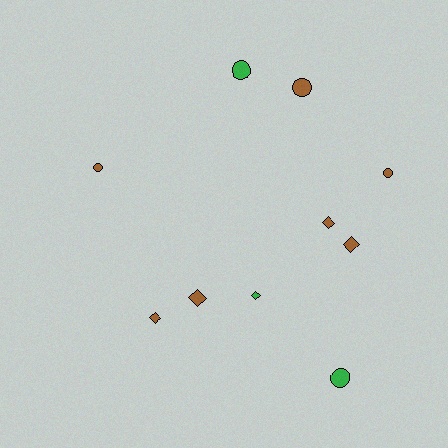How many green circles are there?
There are 2 green circles.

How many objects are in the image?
There are 10 objects.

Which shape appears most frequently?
Circle, with 5 objects.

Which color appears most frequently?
Brown, with 7 objects.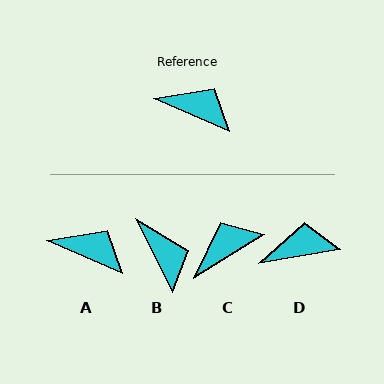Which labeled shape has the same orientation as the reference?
A.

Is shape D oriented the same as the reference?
No, it is off by about 33 degrees.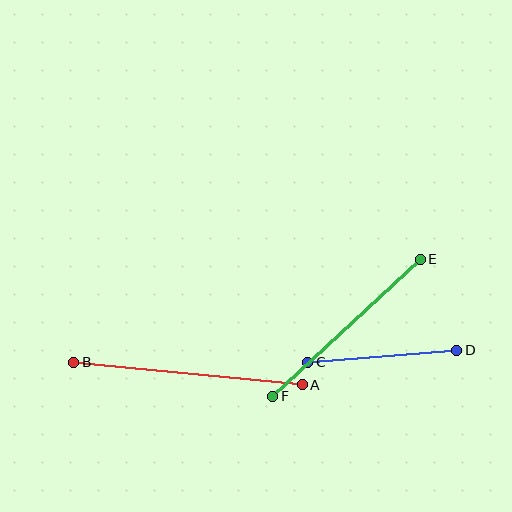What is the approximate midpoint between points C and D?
The midpoint is at approximately (382, 356) pixels.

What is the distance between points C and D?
The distance is approximately 149 pixels.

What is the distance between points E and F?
The distance is approximately 201 pixels.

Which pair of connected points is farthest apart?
Points A and B are farthest apart.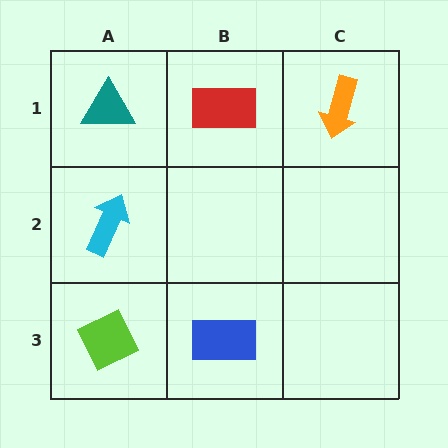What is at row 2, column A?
A cyan arrow.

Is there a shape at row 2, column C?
No, that cell is empty.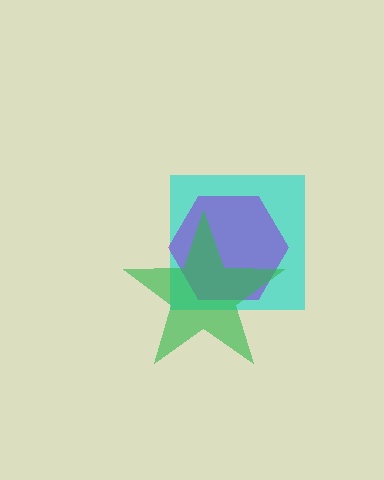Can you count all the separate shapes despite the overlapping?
Yes, there are 3 separate shapes.